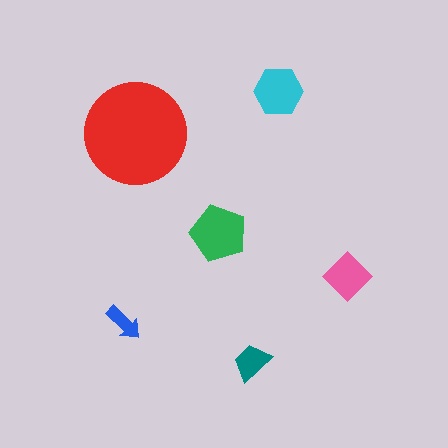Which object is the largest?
The red circle.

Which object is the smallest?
The blue arrow.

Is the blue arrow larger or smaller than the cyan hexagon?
Smaller.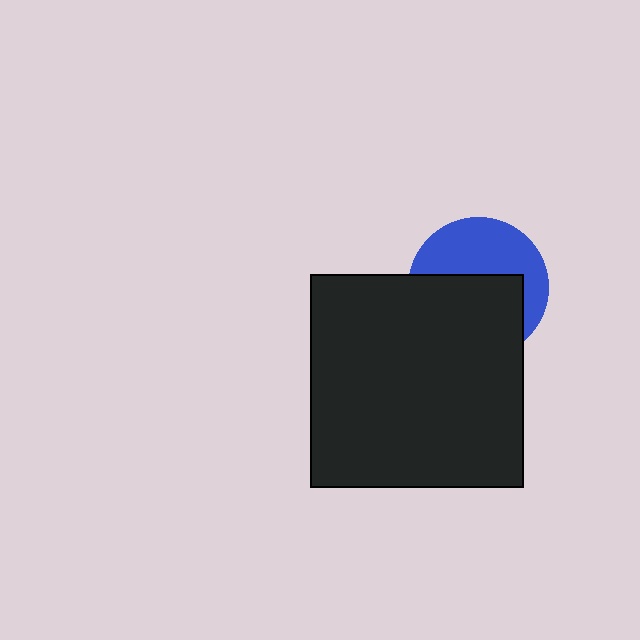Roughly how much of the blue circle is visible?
About half of it is visible (roughly 46%).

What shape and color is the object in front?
The object in front is a black square.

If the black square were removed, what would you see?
You would see the complete blue circle.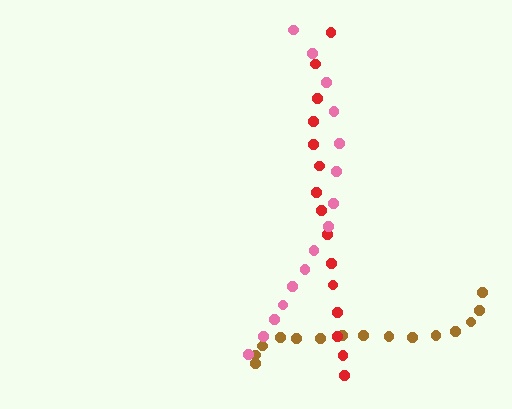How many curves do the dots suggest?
There are 3 distinct paths.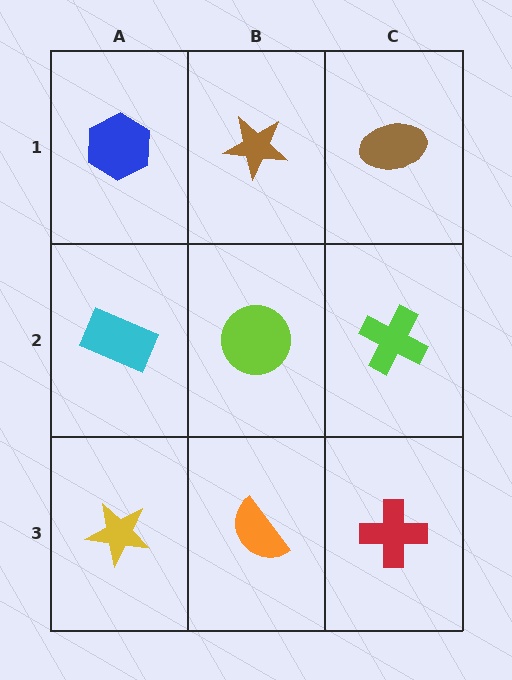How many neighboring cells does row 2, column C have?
3.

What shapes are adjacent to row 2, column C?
A brown ellipse (row 1, column C), a red cross (row 3, column C), a lime circle (row 2, column B).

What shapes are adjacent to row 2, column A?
A blue hexagon (row 1, column A), a yellow star (row 3, column A), a lime circle (row 2, column B).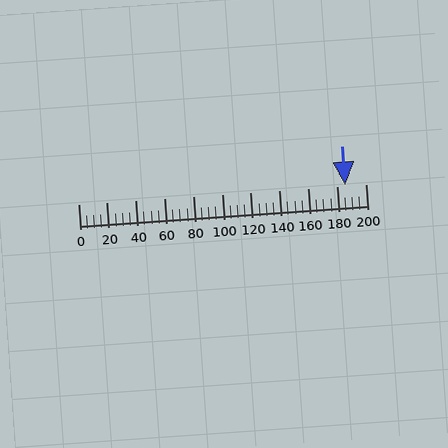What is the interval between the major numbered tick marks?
The major tick marks are spaced 20 units apart.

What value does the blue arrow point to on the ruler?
The blue arrow points to approximately 186.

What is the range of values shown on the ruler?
The ruler shows values from 0 to 200.